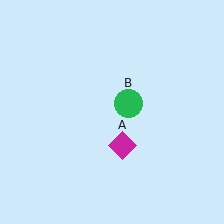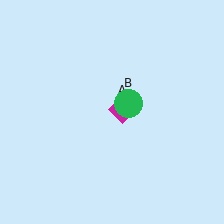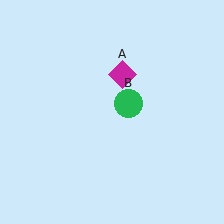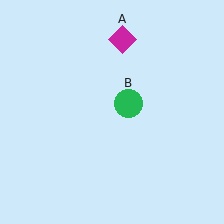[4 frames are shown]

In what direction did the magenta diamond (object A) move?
The magenta diamond (object A) moved up.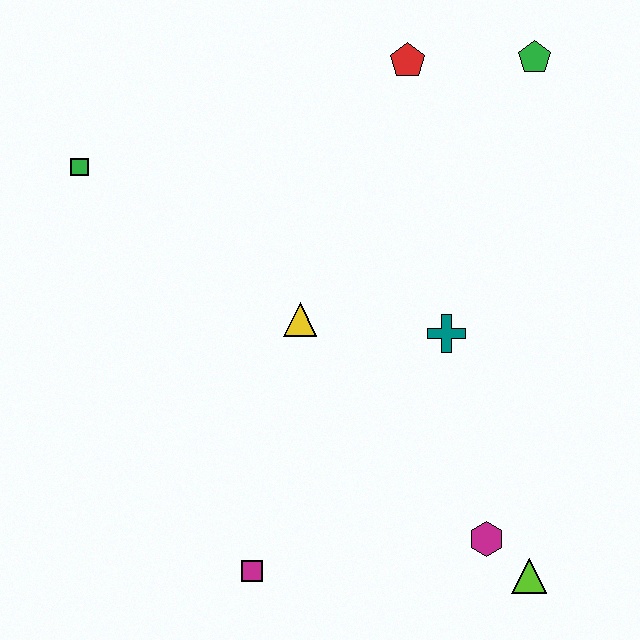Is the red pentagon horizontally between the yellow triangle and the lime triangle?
Yes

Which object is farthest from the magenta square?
The green pentagon is farthest from the magenta square.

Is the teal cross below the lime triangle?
No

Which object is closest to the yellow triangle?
The teal cross is closest to the yellow triangle.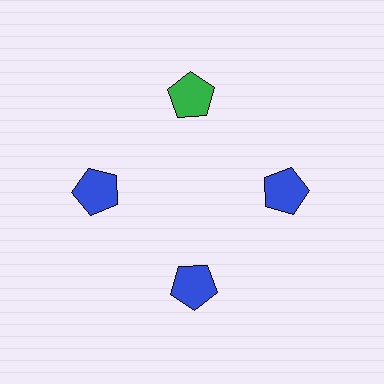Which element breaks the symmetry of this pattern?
The green pentagon at roughly the 12 o'clock position breaks the symmetry. All other shapes are blue pentagons.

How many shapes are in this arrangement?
There are 4 shapes arranged in a ring pattern.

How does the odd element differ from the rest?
It has a different color: green instead of blue.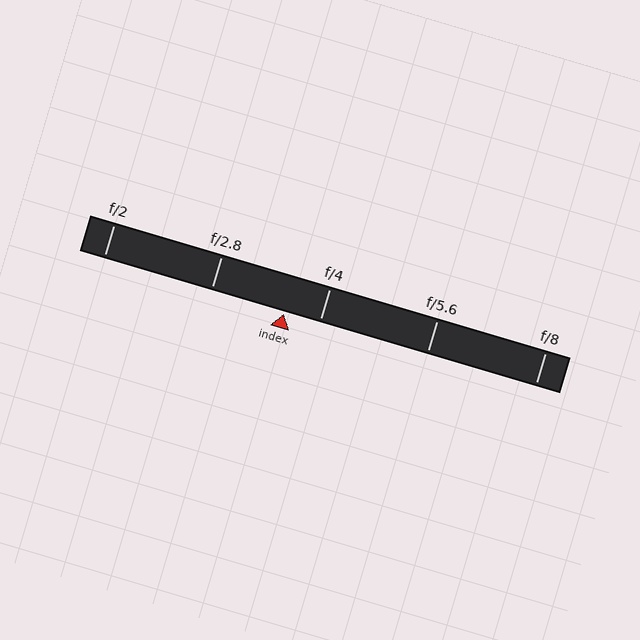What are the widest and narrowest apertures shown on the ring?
The widest aperture shown is f/2 and the narrowest is f/8.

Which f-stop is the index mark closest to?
The index mark is closest to f/4.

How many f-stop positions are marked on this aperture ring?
There are 5 f-stop positions marked.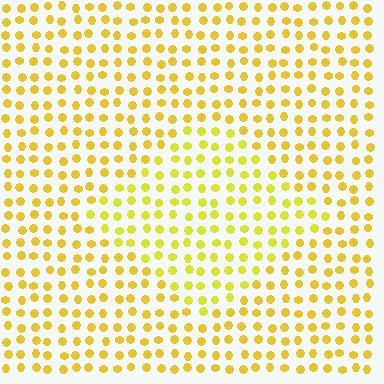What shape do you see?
I see a diamond.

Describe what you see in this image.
The image is filled with small yellow elements in a uniform arrangement. A diamond-shaped region is visible where the elements are tinted to a slightly different hue, forming a subtle color boundary.